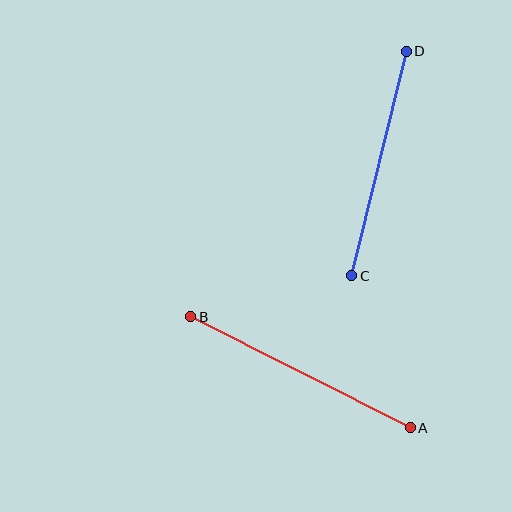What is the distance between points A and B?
The distance is approximately 246 pixels.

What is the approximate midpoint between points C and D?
The midpoint is at approximately (379, 163) pixels.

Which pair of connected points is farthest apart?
Points A and B are farthest apart.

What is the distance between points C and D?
The distance is approximately 231 pixels.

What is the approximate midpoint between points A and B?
The midpoint is at approximately (301, 372) pixels.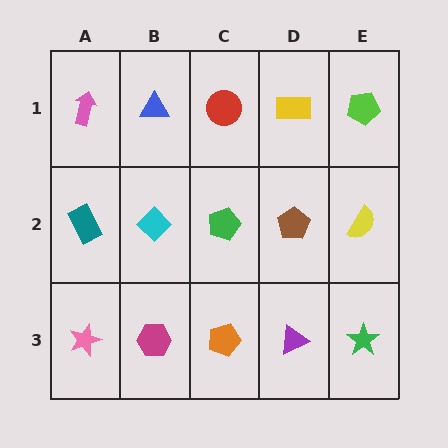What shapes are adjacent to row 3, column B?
A cyan diamond (row 2, column B), a pink star (row 3, column A), an orange pentagon (row 3, column C).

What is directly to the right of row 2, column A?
A cyan diamond.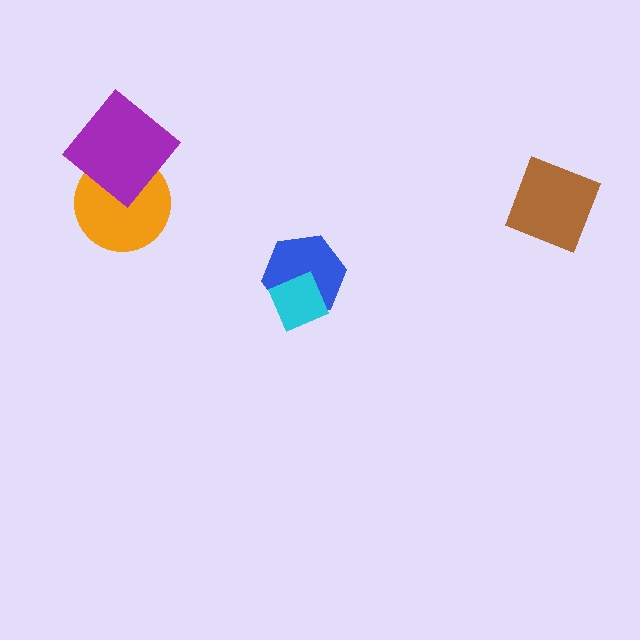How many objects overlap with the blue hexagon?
1 object overlaps with the blue hexagon.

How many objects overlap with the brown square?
0 objects overlap with the brown square.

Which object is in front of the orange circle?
The purple diamond is in front of the orange circle.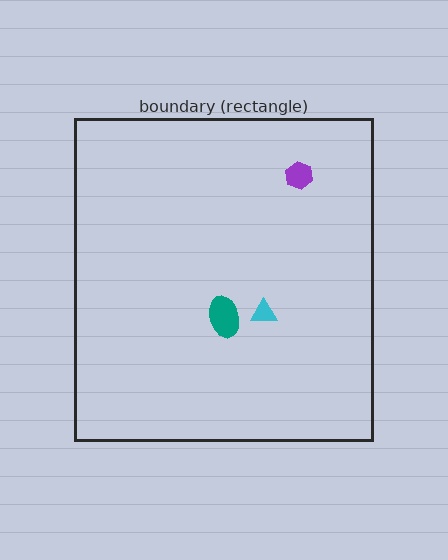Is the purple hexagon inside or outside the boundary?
Inside.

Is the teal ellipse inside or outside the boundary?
Inside.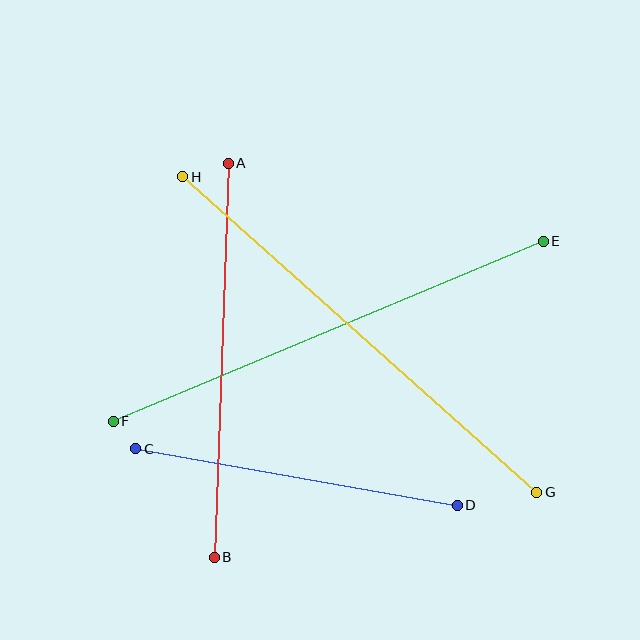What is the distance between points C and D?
The distance is approximately 327 pixels.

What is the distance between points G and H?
The distance is approximately 474 pixels.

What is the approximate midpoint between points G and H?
The midpoint is at approximately (360, 334) pixels.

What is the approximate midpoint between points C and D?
The midpoint is at approximately (297, 477) pixels.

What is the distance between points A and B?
The distance is approximately 395 pixels.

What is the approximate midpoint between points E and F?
The midpoint is at approximately (328, 331) pixels.